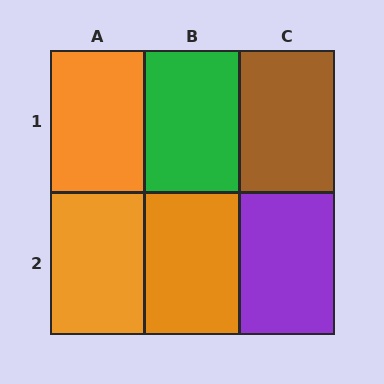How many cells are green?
1 cell is green.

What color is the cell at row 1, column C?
Brown.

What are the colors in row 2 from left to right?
Orange, orange, purple.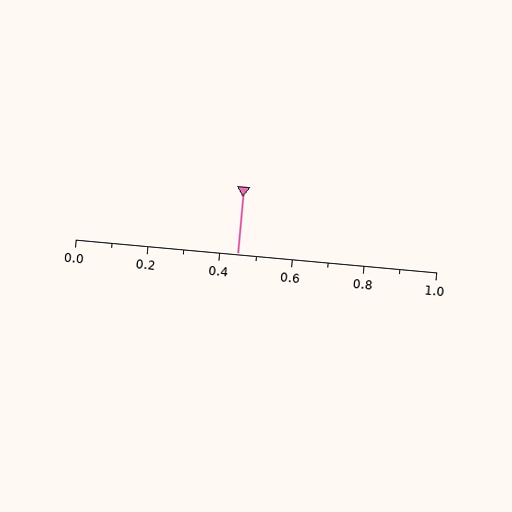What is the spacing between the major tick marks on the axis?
The major ticks are spaced 0.2 apart.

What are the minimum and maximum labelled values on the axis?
The axis runs from 0.0 to 1.0.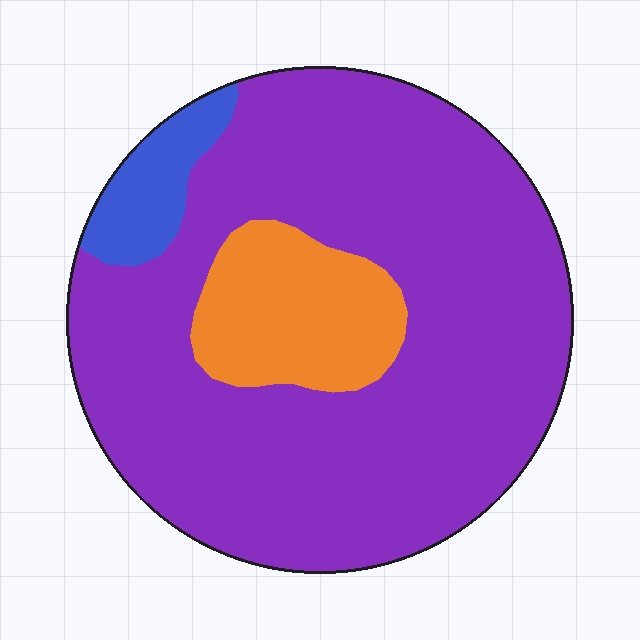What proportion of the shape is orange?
Orange covers around 15% of the shape.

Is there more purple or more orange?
Purple.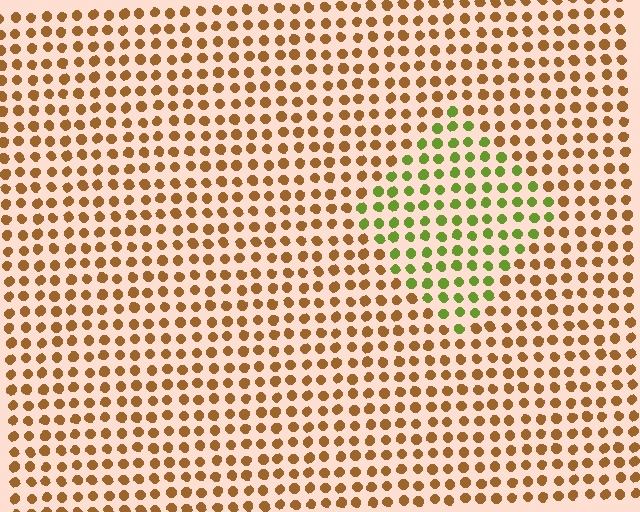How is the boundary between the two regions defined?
The boundary is defined purely by a slight shift in hue (about 59 degrees). Spacing, size, and orientation are identical on both sides.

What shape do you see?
I see a diamond.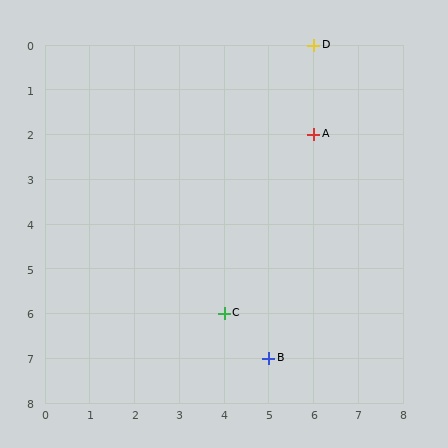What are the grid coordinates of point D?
Point D is at grid coordinates (6, 0).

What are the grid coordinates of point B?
Point B is at grid coordinates (5, 7).